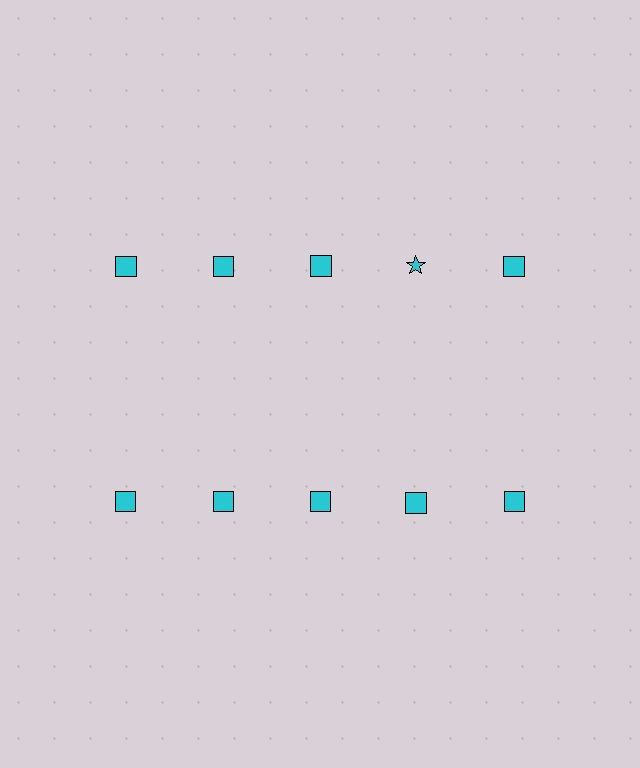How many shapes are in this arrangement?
There are 10 shapes arranged in a grid pattern.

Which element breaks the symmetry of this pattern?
The cyan star in the top row, second from right column breaks the symmetry. All other shapes are cyan squares.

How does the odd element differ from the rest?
It has a different shape: star instead of square.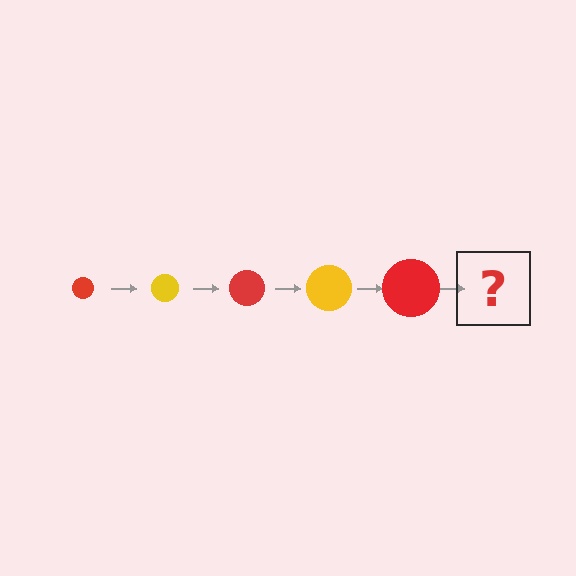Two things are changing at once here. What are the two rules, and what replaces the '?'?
The two rules are that the circle grows larger each step and the color cycles through red and yellow. The '?' should be a yellow circle, larger than the previous one.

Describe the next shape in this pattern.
It should be a yellow circle, larger than the previous one.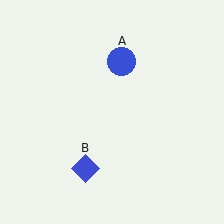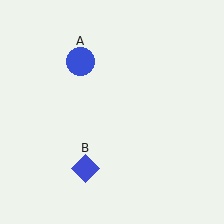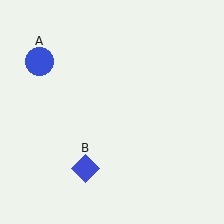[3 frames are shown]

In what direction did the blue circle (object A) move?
The blue circle (object A) moved left.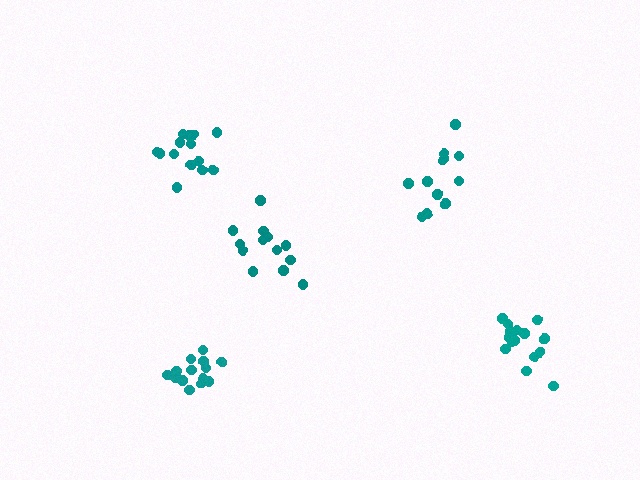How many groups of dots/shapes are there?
There are 5 groups.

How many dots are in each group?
Group 1: 15 dots, Group 2: 13 dots, Group 3: 16 dots, Group 4: 13 dots, Group 5: 14 dots (71 total).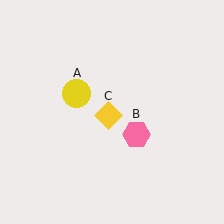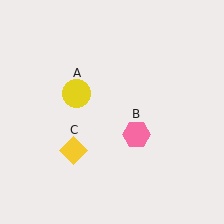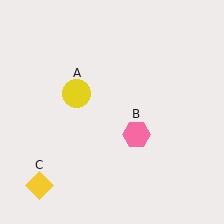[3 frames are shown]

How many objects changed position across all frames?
1 object changed position: yellow diamond (object C).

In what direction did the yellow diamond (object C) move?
The yellow diamond (object C) moved down and to the left.